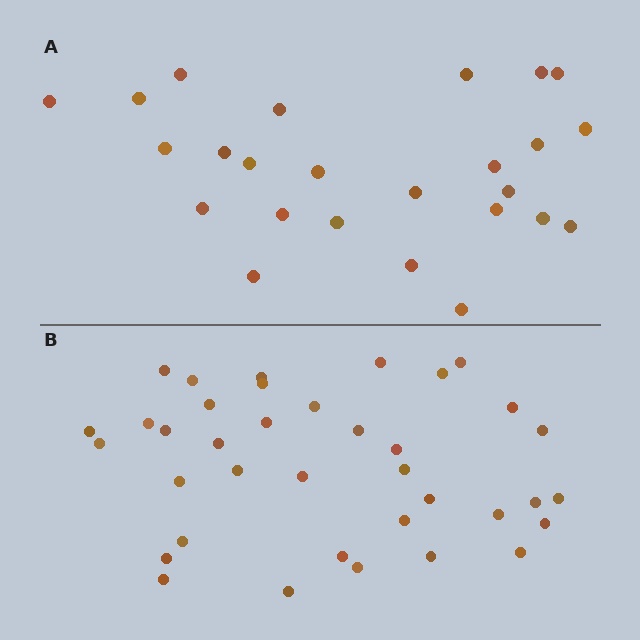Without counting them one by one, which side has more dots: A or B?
Region B (the bottom region) has more dots.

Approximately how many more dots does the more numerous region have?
Region B has roughly 12 or so more dots than region A.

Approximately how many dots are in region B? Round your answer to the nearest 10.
About 40 dots. (The exact count is 37, which rounds to 40.)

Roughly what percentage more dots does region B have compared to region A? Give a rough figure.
About 50% more.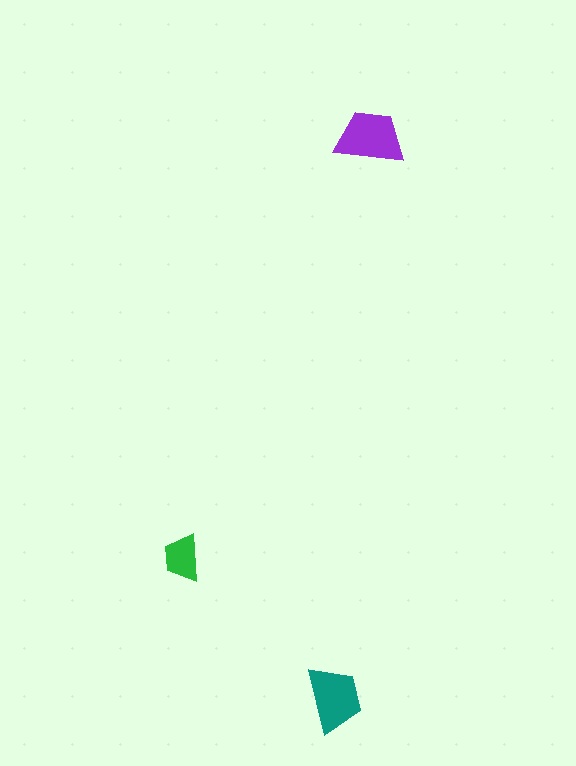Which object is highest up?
The purple trapezoid is topmost.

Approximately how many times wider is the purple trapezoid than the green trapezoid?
About 1.5 times wider.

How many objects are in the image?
There are 3 objects in the image.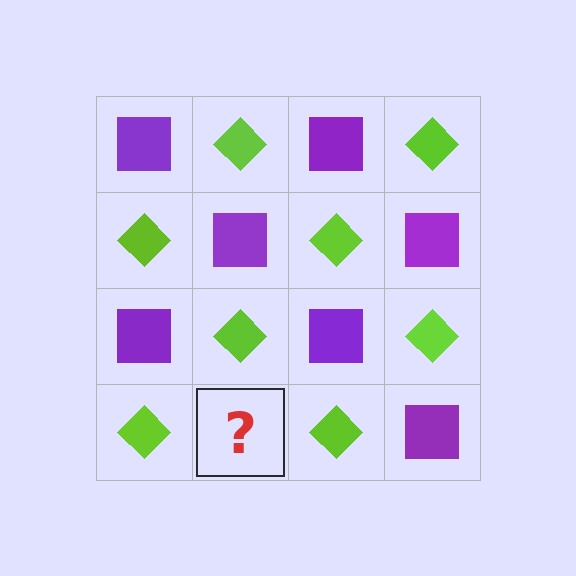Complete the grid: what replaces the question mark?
The question mark should be replaced with a purple square.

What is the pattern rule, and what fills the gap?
The rule is that it alternates purple square and lime diamond in a checkerboard pattern. The gap should be filled with a purple square.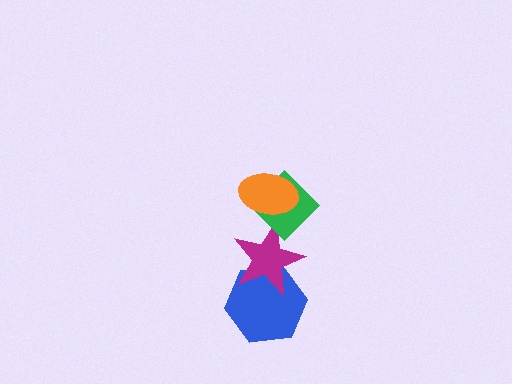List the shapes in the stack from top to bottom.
From top to bottom: the orange ellipse, the green diamond, the magenta star, the blue hexagon.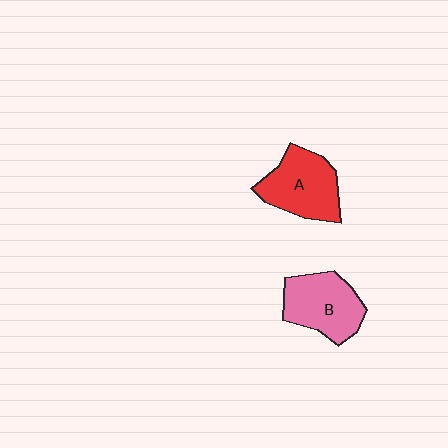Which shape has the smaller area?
Shape B (pink).